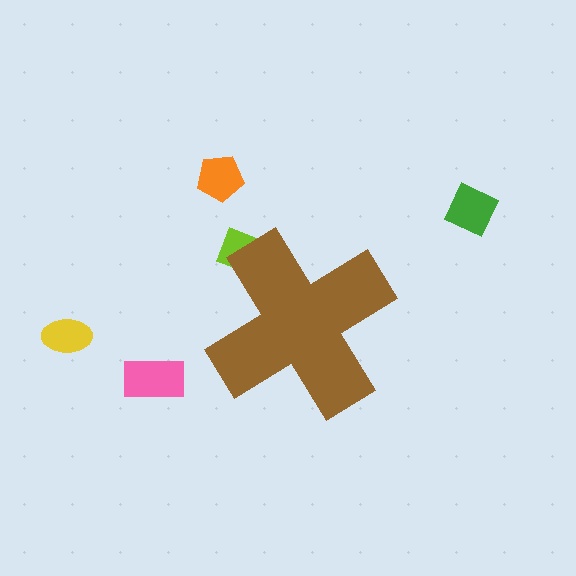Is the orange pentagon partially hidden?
No, the orange pentagon is fully visible.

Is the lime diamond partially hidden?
Yes, the lime diamond is partially hidden behind the brown cross.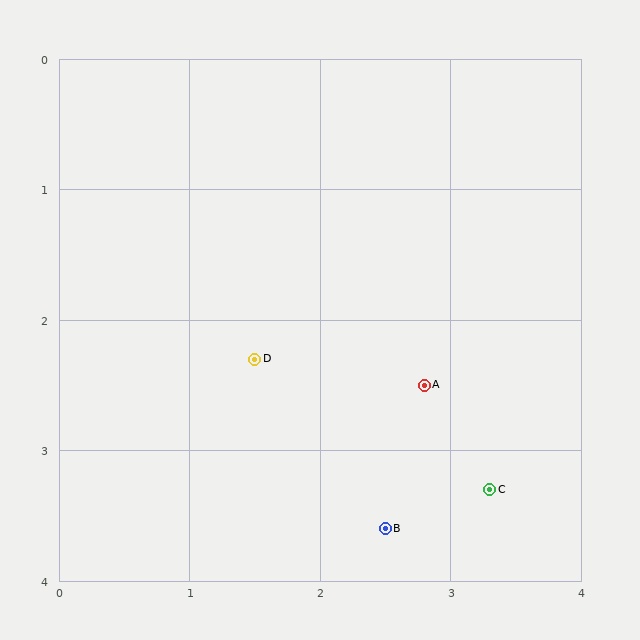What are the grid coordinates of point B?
Point B is at approximately (2.5, 3.6).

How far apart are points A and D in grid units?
Points A and D are about 1.3 grid units apart.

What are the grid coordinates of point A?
Point A is at approximately (2.8, 2.5).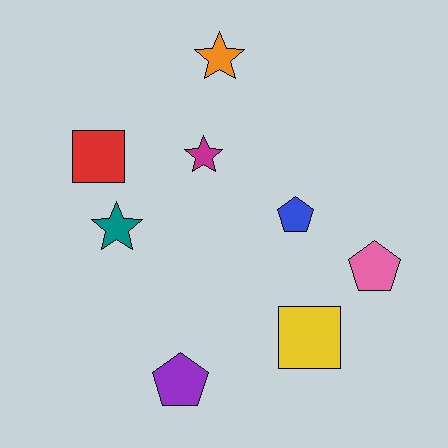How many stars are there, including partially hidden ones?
There are 3 stars.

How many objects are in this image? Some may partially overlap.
There are 8 objects.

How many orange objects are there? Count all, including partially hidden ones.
There is 1 orange object.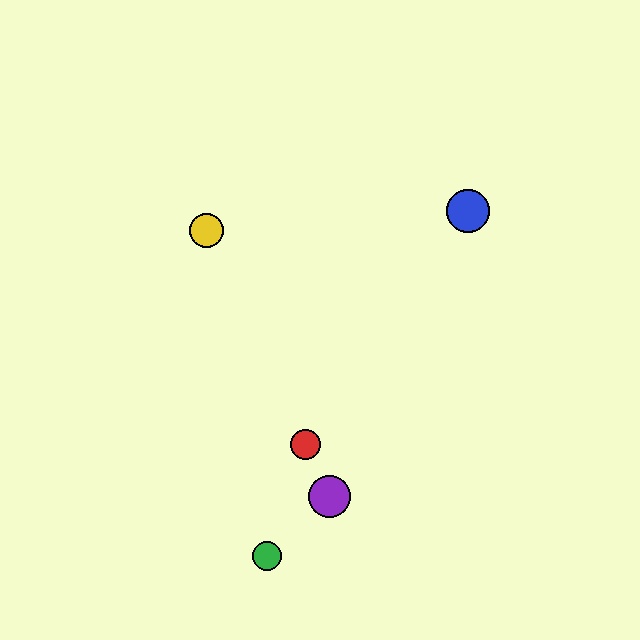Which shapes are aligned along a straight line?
The red circle, the yellow circle, the purple circle are aligned along a straight line.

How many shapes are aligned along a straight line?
3 shapes (the red circle, the yellow circle, the purple circle) are aligned along a straight line.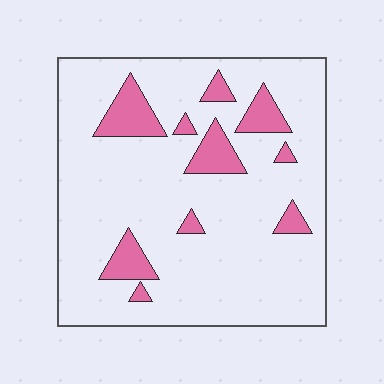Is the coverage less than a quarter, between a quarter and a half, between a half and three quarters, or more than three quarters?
Less than a quarter.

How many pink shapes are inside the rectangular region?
10.